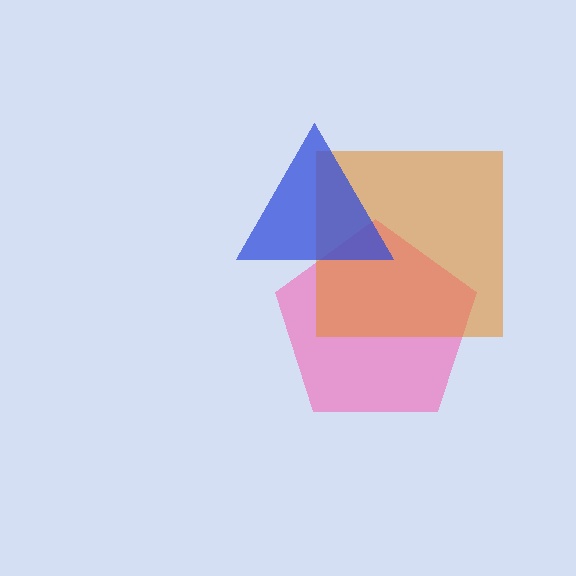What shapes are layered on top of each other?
The layered shapes are: a pink pentagon, an orange square, a blue triangle.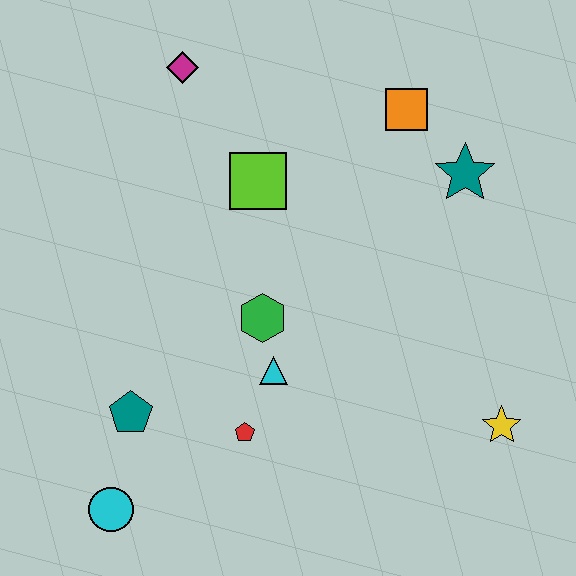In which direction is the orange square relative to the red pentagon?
The orange square is above the red pentagon.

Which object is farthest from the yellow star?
The magenta diamond is farthest from the yellow star.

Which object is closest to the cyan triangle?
The green hexagon is closest to the cyan triangle.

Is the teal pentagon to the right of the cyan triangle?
No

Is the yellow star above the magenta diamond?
No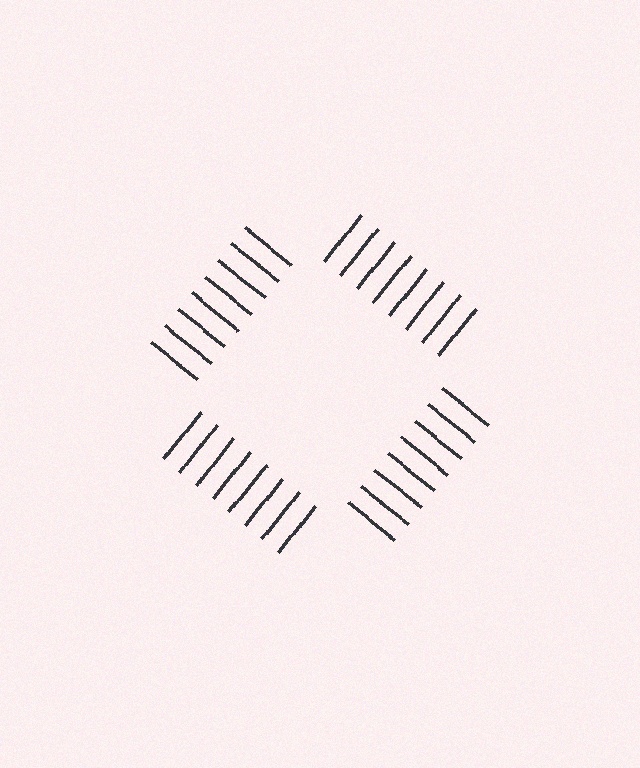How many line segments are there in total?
32 — 8 along each of the 4 edges.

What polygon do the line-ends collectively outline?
An illusory square — the line segments terminate on its edges but no continuous stroke is drawn.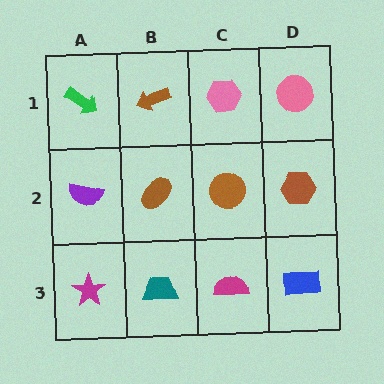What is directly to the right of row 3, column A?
A teal trapezoid.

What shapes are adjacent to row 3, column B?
A brown ellipse (row 2, column B), a magenta star (row 3, column A), a magenta semicircle (row 3, column C).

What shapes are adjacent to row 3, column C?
A brown circle (row 2, column C), a teal trapezoid (row 3, column B), a blue rectangle (row 3, column D).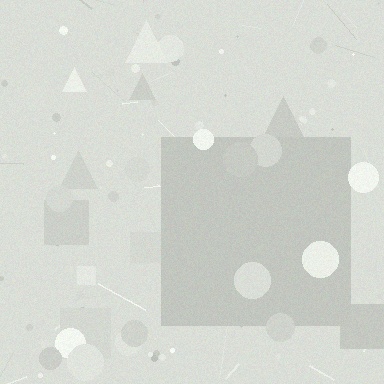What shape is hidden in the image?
A square is hidden in the image.